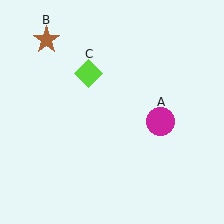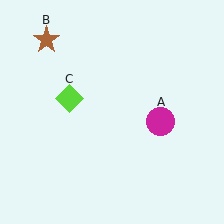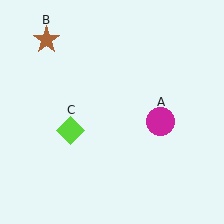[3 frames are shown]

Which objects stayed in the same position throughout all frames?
Magenta circle (object A) and brown star (object B) remained stationary.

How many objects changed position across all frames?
1 object changed position: lime diamond (object C).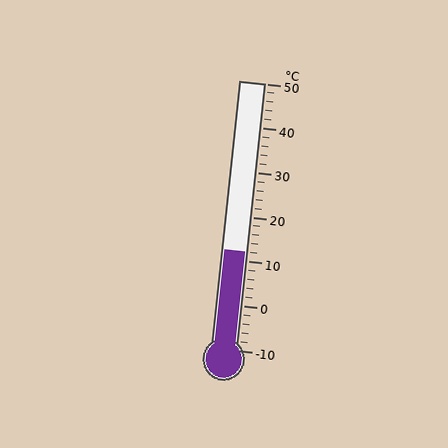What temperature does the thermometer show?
The thermometer shows approximately 12°C.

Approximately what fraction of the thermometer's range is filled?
The thermometer is filled to approximately 35% of its range.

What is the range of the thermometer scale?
The thermometer scale ranges from -10°C to 50°C.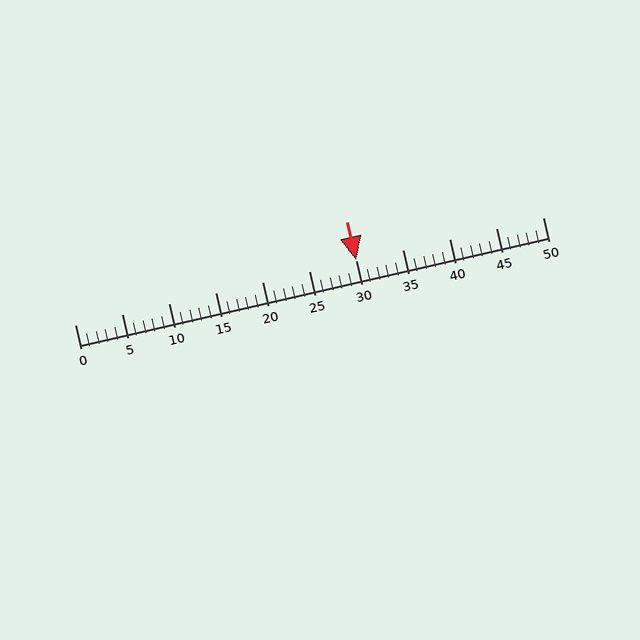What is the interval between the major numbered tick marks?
The major tick marks are spaced 5 units apart.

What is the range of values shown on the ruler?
The ruler shows values from 0 to 50.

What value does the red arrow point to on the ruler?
The red arrow points to approximately 30.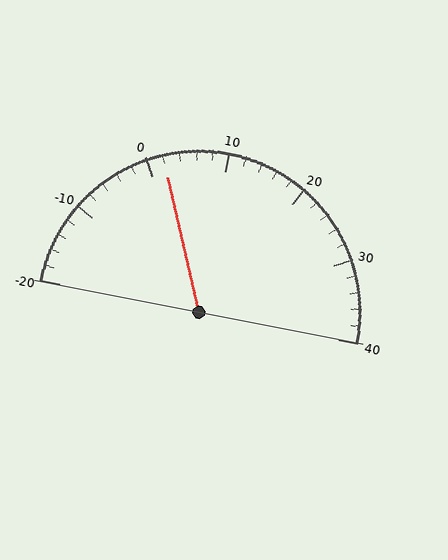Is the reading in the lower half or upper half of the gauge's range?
The reading is in the lower half of the range (-20 to 40).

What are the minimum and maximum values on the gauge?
The gauge ranges from -20 to 40.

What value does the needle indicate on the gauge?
The needle indicates approximately 2.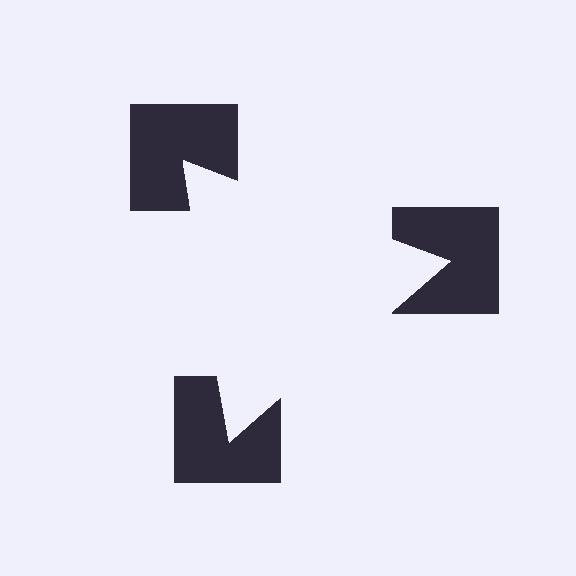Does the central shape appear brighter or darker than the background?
It typically appears slightly brighter than the background, even though no actual brightness change is drawn.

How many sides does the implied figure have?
3 sides.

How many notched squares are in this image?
There are 3 — one at each vertex of the illusory triangle.